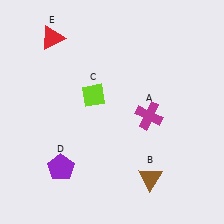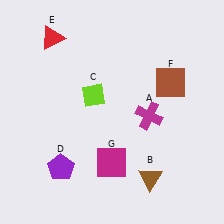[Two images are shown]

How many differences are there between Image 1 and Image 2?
There are 2 differences between the two images.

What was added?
A brown square (F), a magenta square (G) were added in Image 2.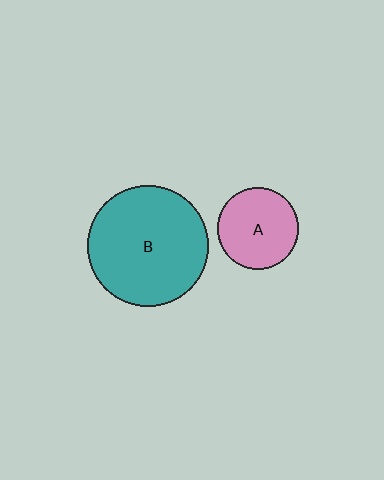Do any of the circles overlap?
No, none of the circles overlap.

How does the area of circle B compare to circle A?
Approximately 2.2 times.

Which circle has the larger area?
Circle B (teal).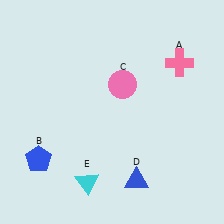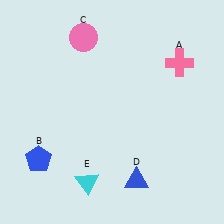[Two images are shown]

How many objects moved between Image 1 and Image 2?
1 object moved between the two images.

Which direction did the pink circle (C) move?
The pink circle (C) moved up.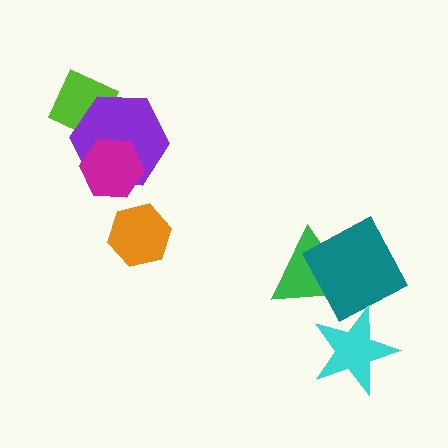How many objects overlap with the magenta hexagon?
1 object overlaps with the magenta hexagon.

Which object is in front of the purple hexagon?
The magenta hexagon is in front of the purple hexagon.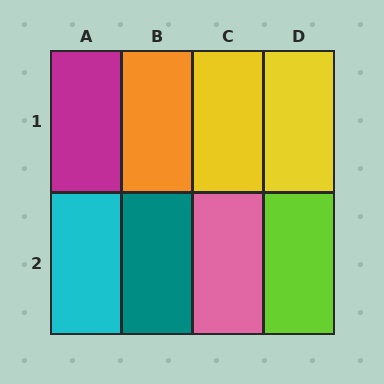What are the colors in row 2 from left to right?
Cyan, teal, pink, lime.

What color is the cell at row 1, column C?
Yellow.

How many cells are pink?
1 cell is pink.